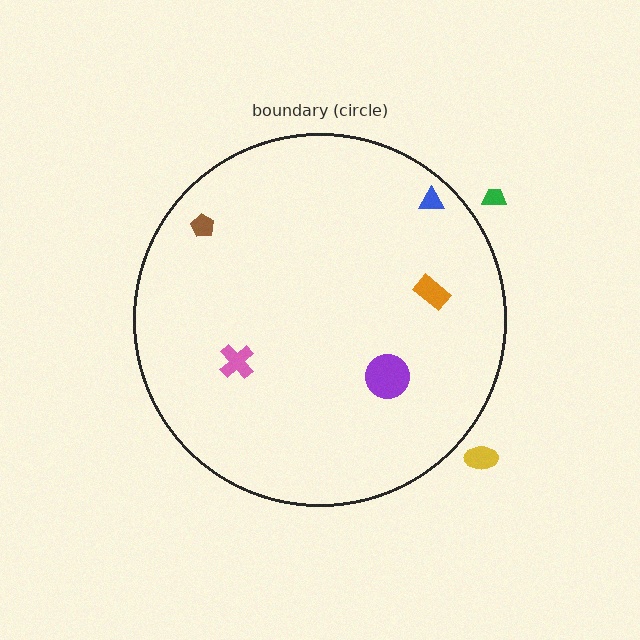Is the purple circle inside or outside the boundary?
Inside.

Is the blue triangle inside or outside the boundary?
Inside.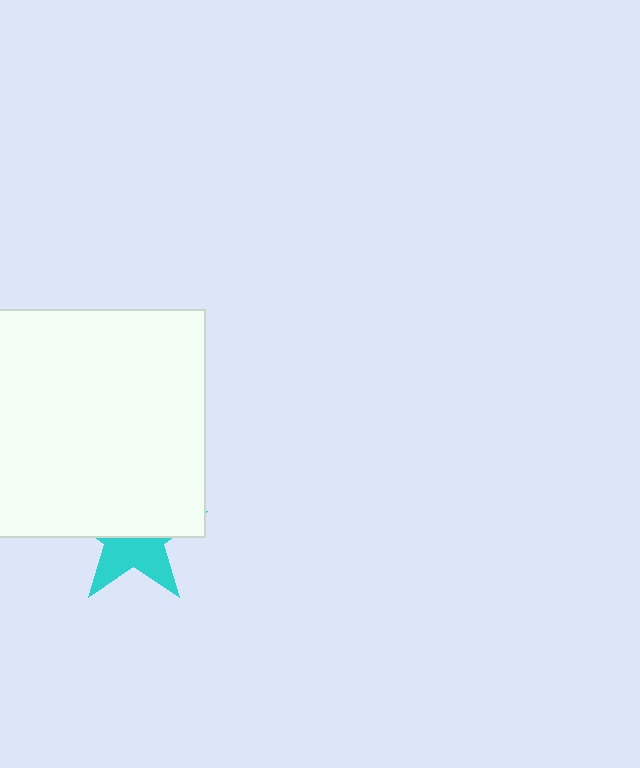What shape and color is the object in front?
The object in front is a white rectangle.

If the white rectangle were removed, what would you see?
You would see the complete cyan star.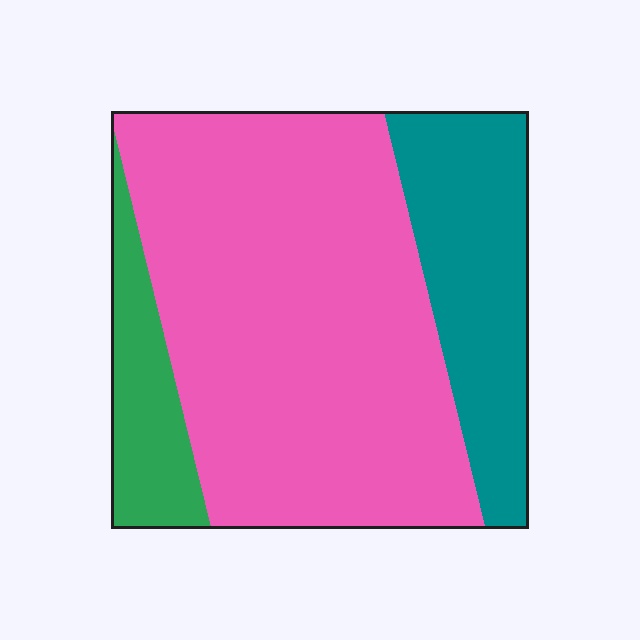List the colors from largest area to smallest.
From largest to smallest: pink, teal, green.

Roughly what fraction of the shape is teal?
Teal covers roughly 25% of the shape.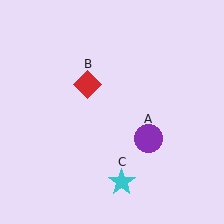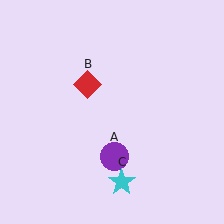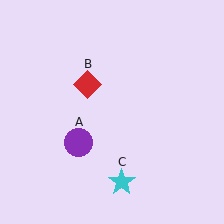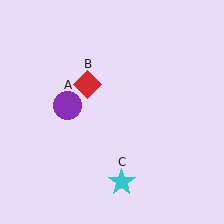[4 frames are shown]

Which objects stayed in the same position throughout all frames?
Red diamond (object B) and cyan star (object C) remained stationary.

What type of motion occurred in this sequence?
The purple circle (object A) rotated clockwise around the center of the scene.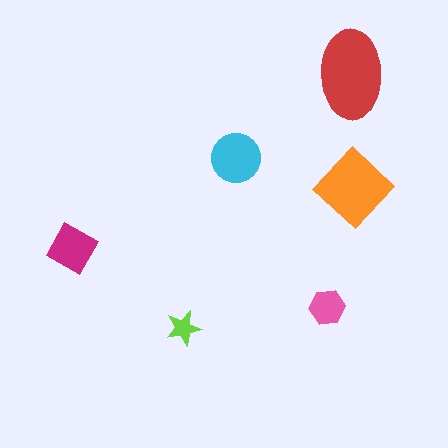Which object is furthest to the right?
The orange diamond is rightmost.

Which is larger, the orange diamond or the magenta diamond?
The orange diamond.